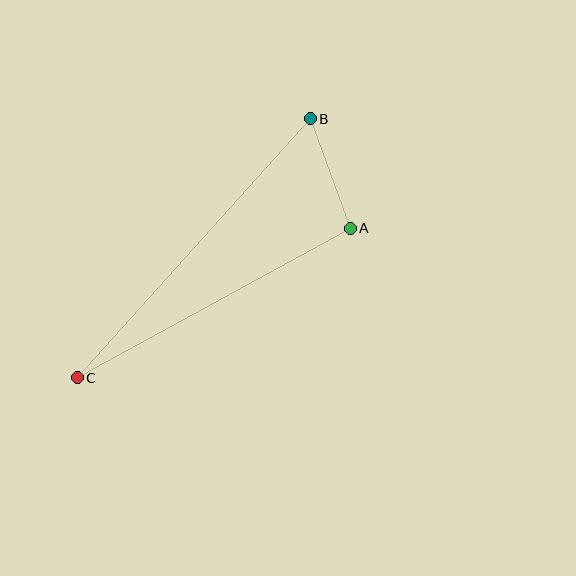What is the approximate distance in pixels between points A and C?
The distance between A and C is approximately 311 pixels.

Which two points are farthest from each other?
Points B and C are farthest from each other.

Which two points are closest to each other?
Points A and B are closest to each other.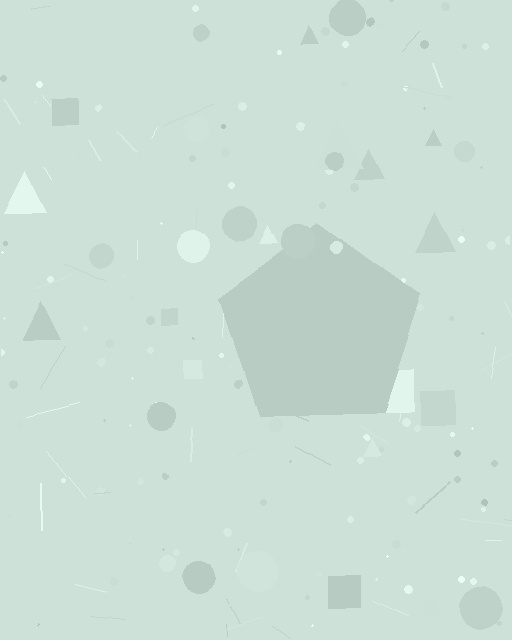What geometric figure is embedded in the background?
A pentagon is embedded in the background.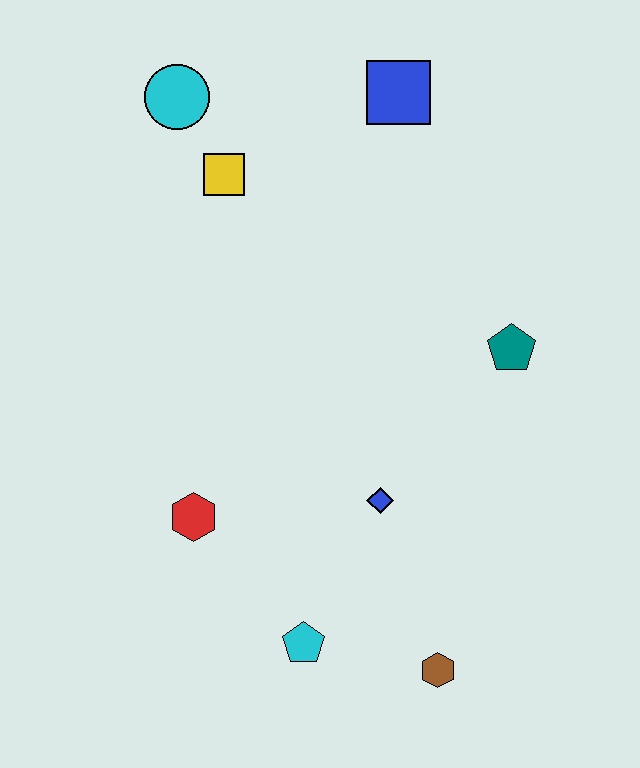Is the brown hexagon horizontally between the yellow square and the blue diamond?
No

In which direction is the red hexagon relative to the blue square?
The red hexagon is below the blue square.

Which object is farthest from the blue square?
The brown hexagon is farthest from the blue square.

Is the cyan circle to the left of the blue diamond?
Yes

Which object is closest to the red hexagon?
The cyan pentagon is closest to the red hexagon.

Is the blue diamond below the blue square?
Yes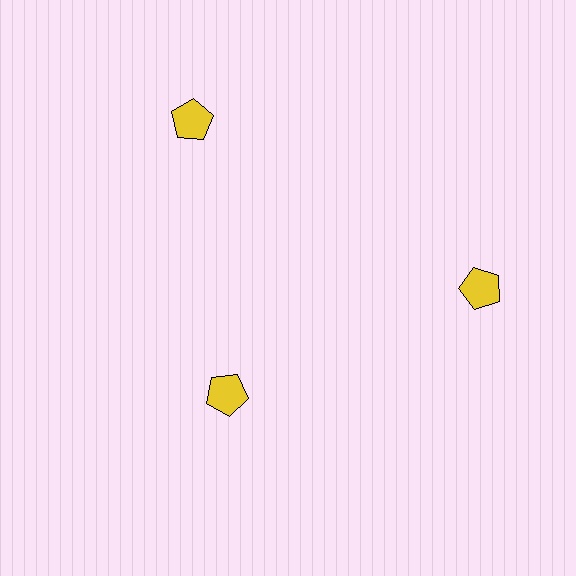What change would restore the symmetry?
The symmetry would be restored by moving it outward, back onto the ring so that all 3 pentagons sit at equal angles and equal distance from the center.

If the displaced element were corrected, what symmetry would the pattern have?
It would have 3-fold rotational symmetry — the pattern would map onto itself every 120 degrees.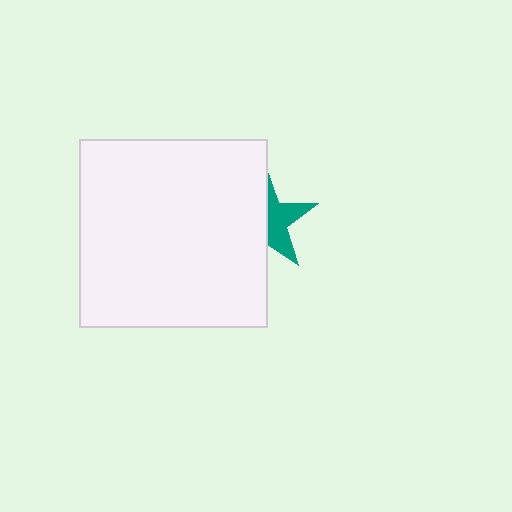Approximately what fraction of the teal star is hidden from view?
Roughly 54% of the teal star is hidden behind the white square.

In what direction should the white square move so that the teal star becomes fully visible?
The white square should move left. That is the shortest direction to clear the overlap and leave the teal star fully visible.